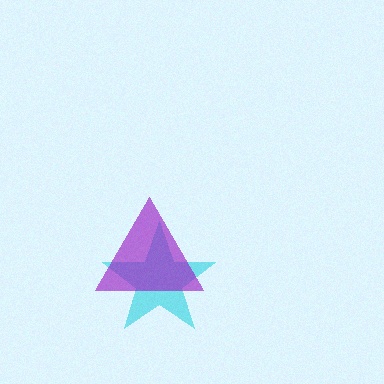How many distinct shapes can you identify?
There are 2 distinct shapes: a cyan star, a purple triangle.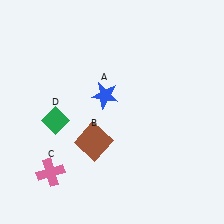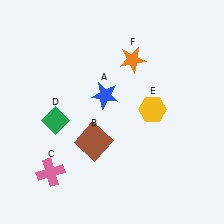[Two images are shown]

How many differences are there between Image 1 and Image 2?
There are 2 differences between the two images.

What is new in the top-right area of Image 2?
A yellow hexagon (E) was added in the top-right area of Image 2.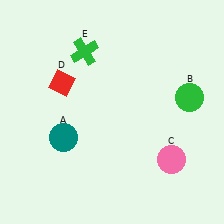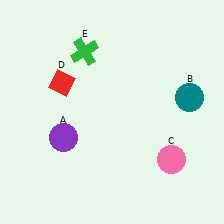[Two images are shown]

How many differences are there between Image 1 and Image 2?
There are 2 differences between the two images.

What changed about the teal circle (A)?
In Image 1, A is teal. In Image 2, it changed to purple.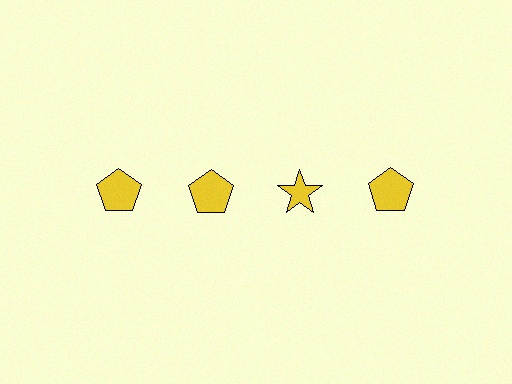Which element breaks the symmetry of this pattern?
The yellow star in the top row, center column breaks the symmetry. All other shapes are yellow pentagons.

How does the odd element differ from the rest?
It has a different shape: star instead of pentagon.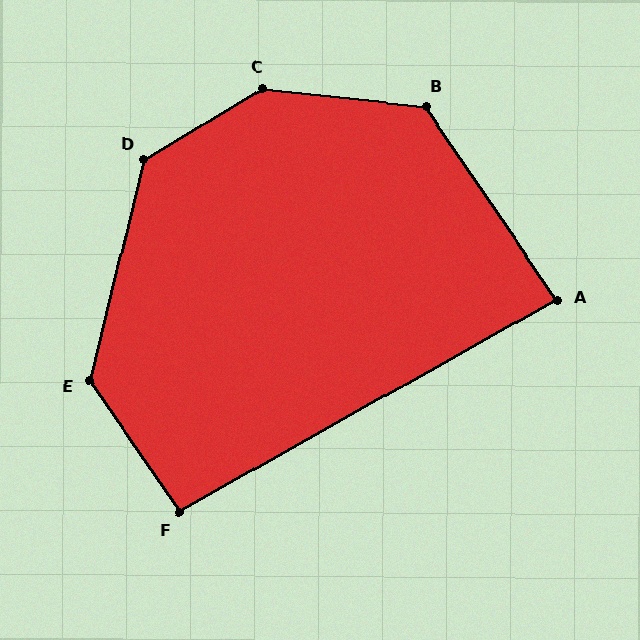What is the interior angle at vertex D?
Approximately 135 degrees (obtuse).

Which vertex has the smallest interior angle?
A, at approximately 85 degrees.